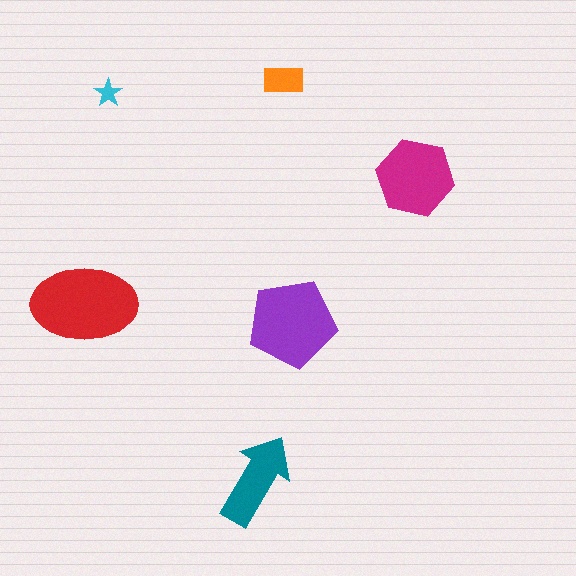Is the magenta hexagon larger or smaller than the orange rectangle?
Larger.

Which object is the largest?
The red ellipse.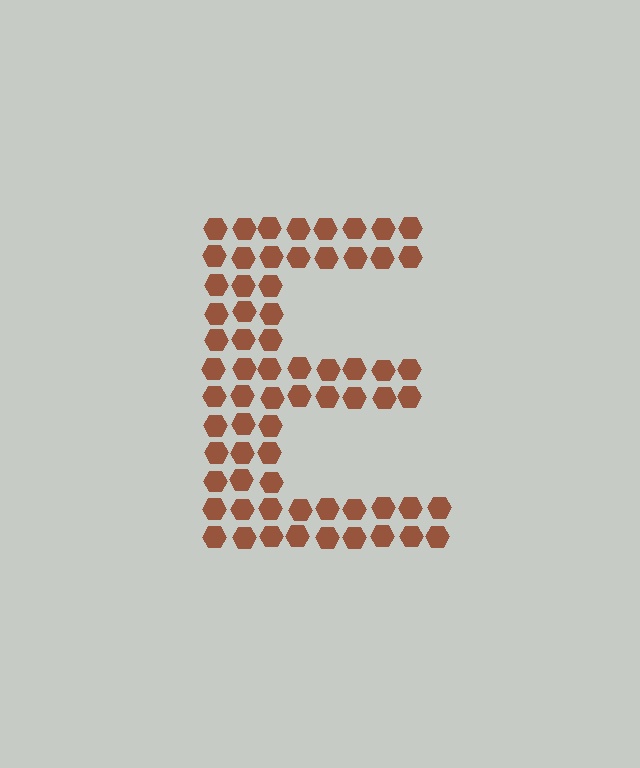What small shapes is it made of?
It is made of small hexagons.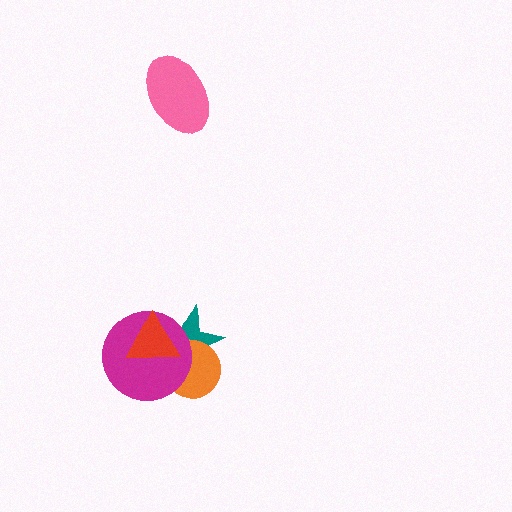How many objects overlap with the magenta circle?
3 objects overlap with the magenta circle.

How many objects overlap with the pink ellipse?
0 objects overlap with the pink ellipse.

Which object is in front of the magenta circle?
The red triangle is in front of the magenta circle.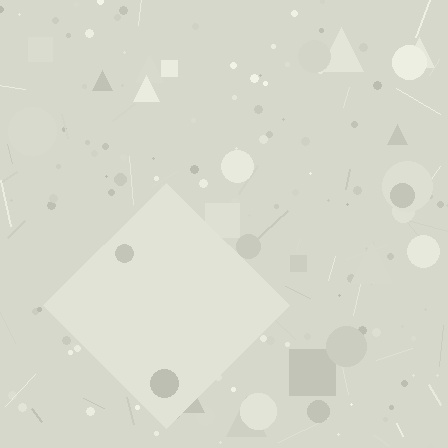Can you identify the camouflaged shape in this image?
The camouflaged shape is a diamond.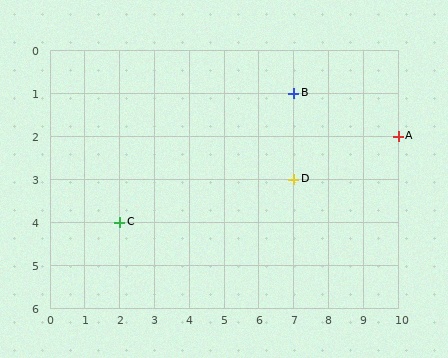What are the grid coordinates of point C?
Point C is at grid coordinates (2, 4).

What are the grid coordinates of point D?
Point D is at grid coordinates (7, 3).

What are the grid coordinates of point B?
Point B is at grid coordinates (7, 1).